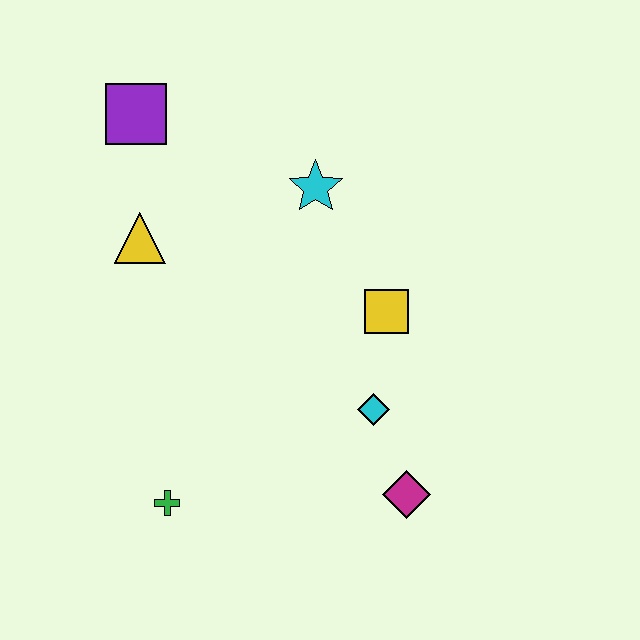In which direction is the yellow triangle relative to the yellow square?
The yellow triangle is to the left of the yellow square.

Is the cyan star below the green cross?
No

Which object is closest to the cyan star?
The yellow square is closest to the cyan star.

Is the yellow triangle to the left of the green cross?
Yes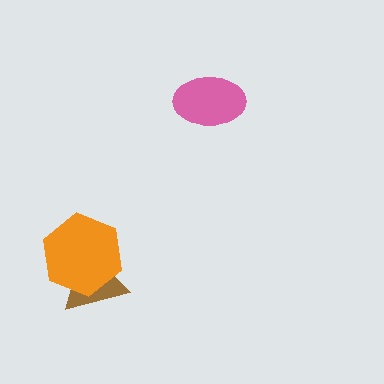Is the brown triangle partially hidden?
Yes, it is partially covered by another shape.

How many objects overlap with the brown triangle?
1 object overlaps with the brown triangle.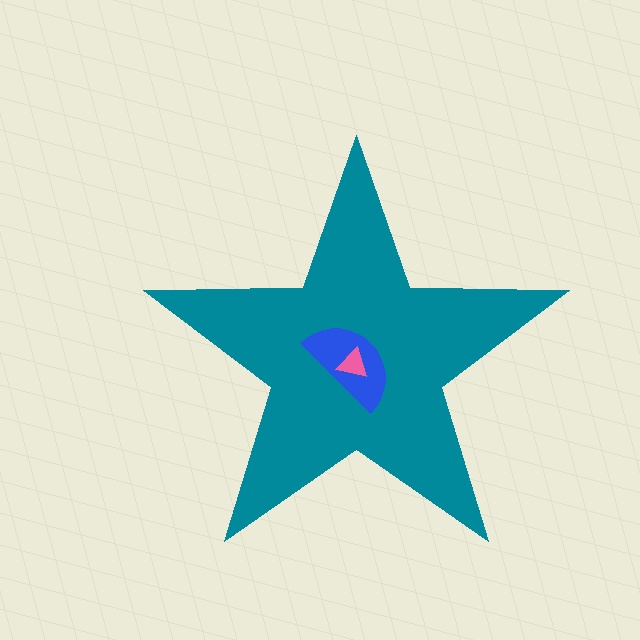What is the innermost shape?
The pink triangle.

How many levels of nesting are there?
3.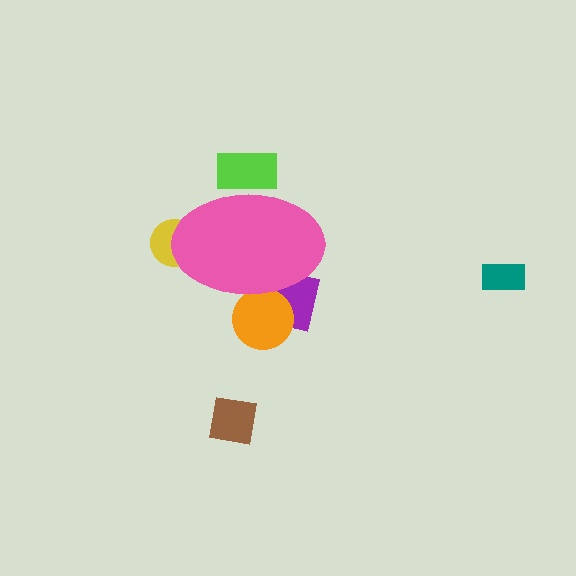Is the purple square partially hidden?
Yes, the purple square is partially hidden behind the pink ellipse.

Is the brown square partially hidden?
No, the brown square is fully visible.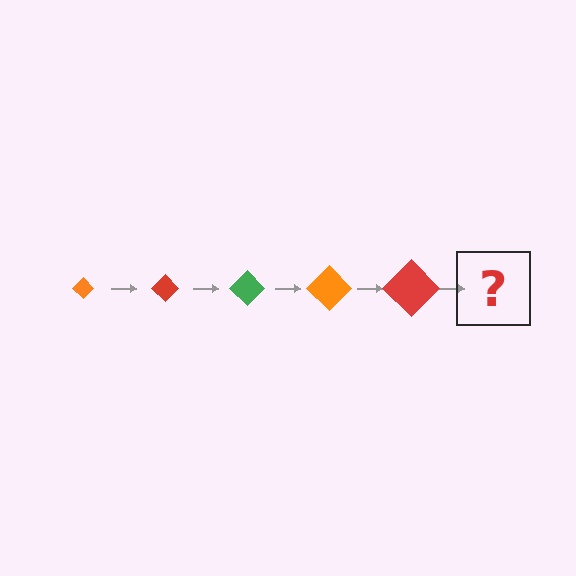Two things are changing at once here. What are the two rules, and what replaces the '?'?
The two rules are that the diamond grows larger each step and the color cycles through orange, red, and green. The '?' should be a green diamond, larger than the previous one.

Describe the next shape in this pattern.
It should be a green diamond, larger than the previous one.